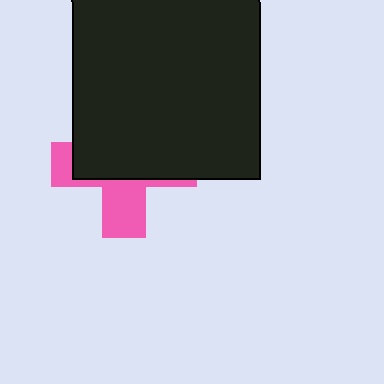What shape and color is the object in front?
The object in front is a black square.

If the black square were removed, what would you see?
You would see the complete pink cross.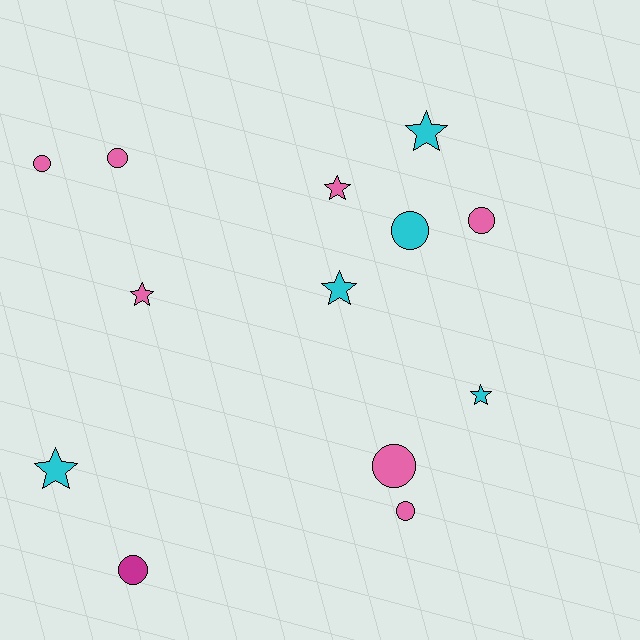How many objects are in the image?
There are 13 objects.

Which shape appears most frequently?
Circle, with 7 objects.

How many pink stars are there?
There are 2 pink stars.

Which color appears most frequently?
Pink, with 7 objects.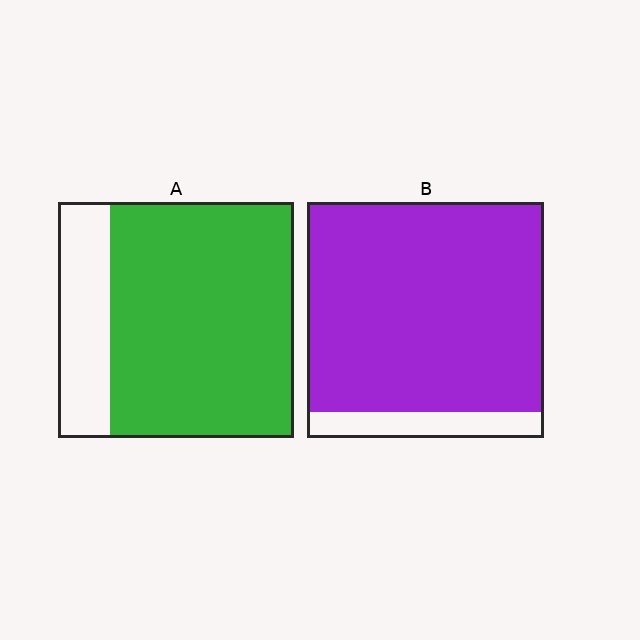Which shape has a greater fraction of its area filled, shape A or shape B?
Shape B.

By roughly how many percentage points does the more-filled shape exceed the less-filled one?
By roughly 10 percentage points (B over A).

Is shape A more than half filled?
Yes.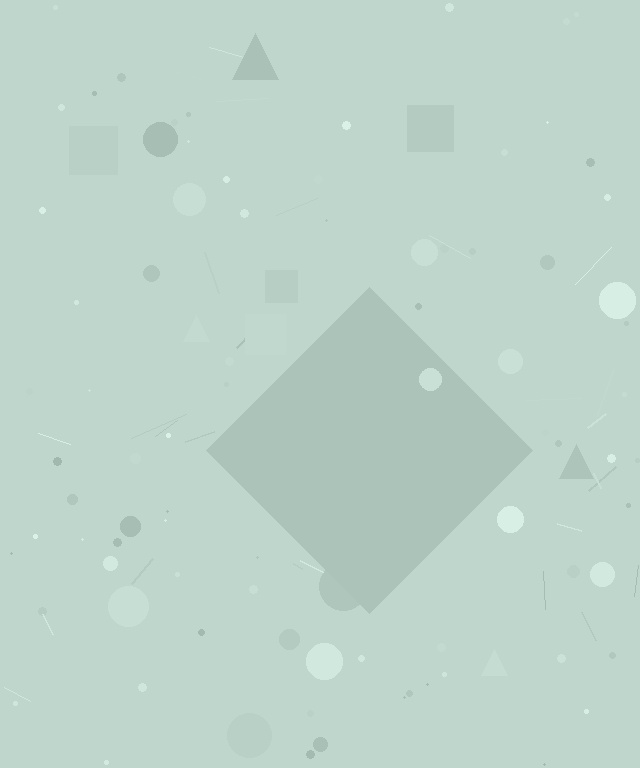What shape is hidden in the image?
A diamond is hidden in the image.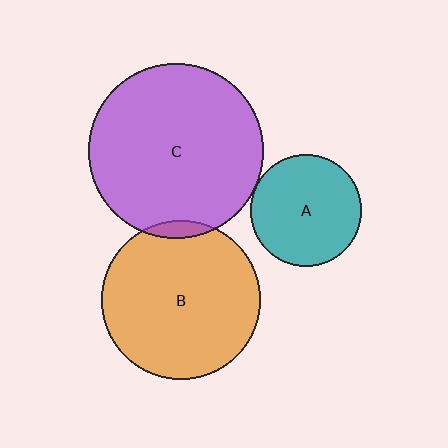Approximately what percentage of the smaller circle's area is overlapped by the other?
Approximately 5%.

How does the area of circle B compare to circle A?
Approximately 2.0 times.